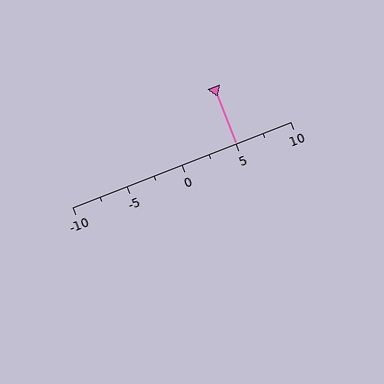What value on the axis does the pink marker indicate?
The marker indicates approximately 5.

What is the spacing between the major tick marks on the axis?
The major ticks are spaced 5 apart.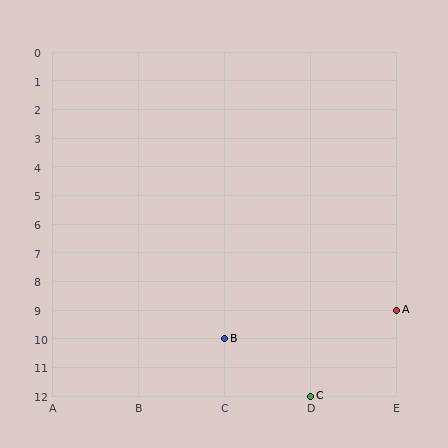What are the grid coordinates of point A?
Point A is at grid coordinates (E, 9).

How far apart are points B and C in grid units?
Points B and C are 1 column and 2 rows apart (about 2.2 grid units diagonally).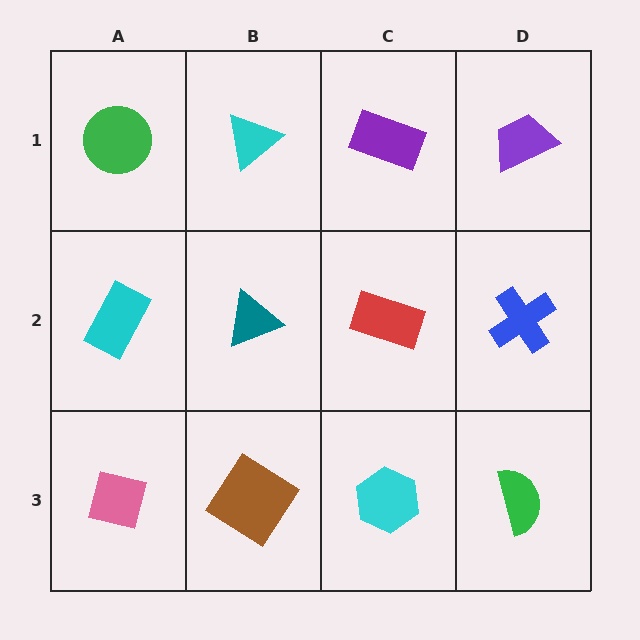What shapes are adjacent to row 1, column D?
A blue cross (row 2, column D), a purple rectangle (row 1, column C).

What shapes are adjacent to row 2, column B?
A cyan triangle (row 1, column B), a brown diamond (row 3, column B), a cyan rectangle (row 2, column A), a red rectangle (row 2, column C).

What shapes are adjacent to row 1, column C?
A red rectangle (row 2, column C), a cyan triangle (row 1, column B), a purple trapezoid (row 1, column D).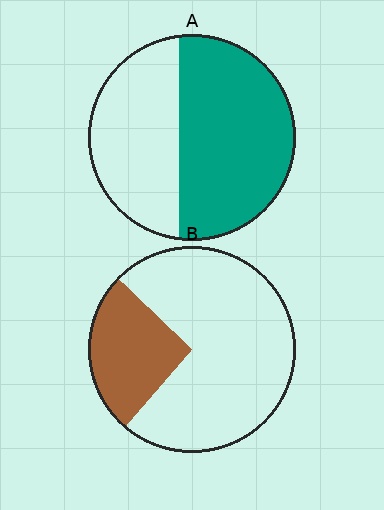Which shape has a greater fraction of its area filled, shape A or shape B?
Shape A.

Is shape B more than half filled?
No.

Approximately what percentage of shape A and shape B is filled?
A is approximately 60% and B is approximately 25%.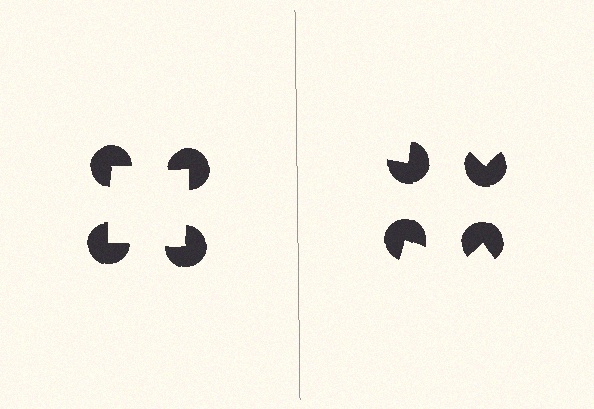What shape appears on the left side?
An illusory square.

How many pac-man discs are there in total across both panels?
8 — 4 on each side.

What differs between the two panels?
The pac-man discs are positioned identically on both sides; only the wedge orientations differ. On the left they align to a square; on the right they are misaligned.